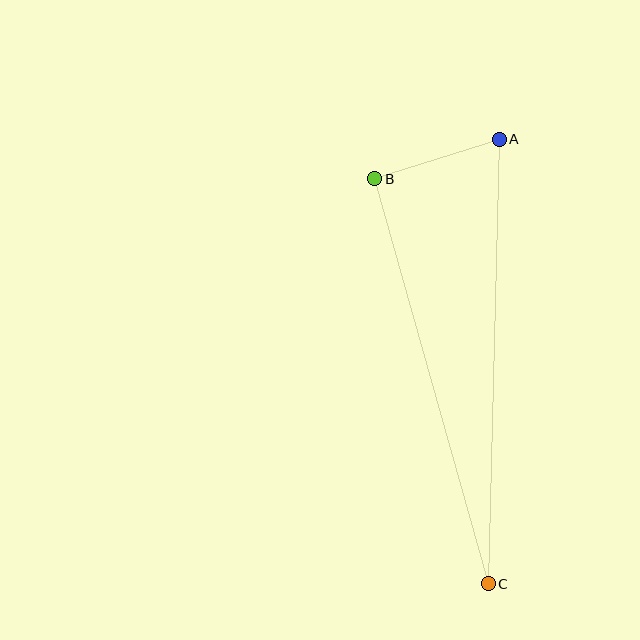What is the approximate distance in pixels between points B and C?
The distance between B and C is approximately 420 pixels.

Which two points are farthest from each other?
Points A and C are farthest from each other.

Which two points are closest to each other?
Points A and B are closest to each other.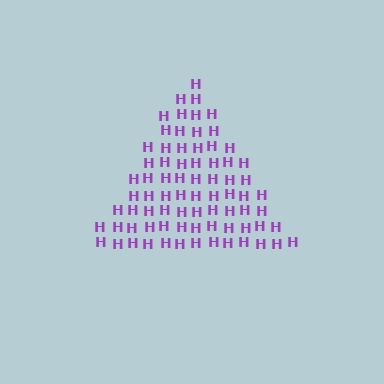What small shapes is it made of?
It is made of small letter H's.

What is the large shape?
The large shape is a triangle.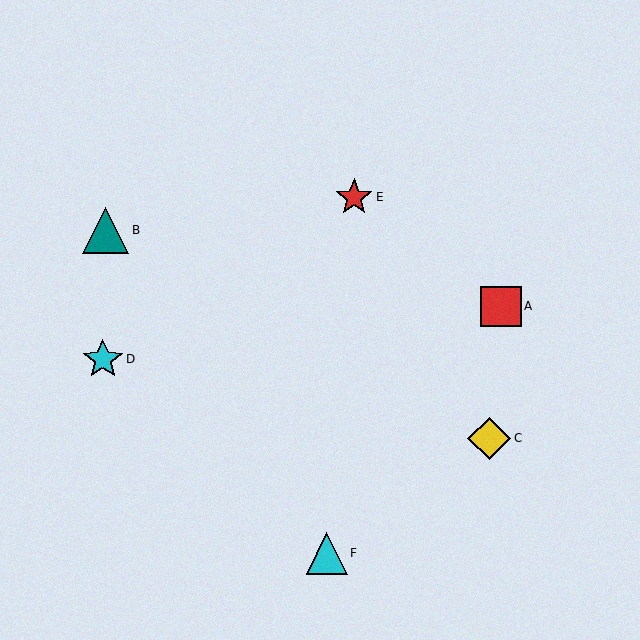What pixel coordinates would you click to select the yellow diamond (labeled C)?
Click at (489, 438) to select the yellow diamond C.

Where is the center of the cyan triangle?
The center of the cyan triangle is at (327, 553).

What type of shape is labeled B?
Shape B is a teal triangle.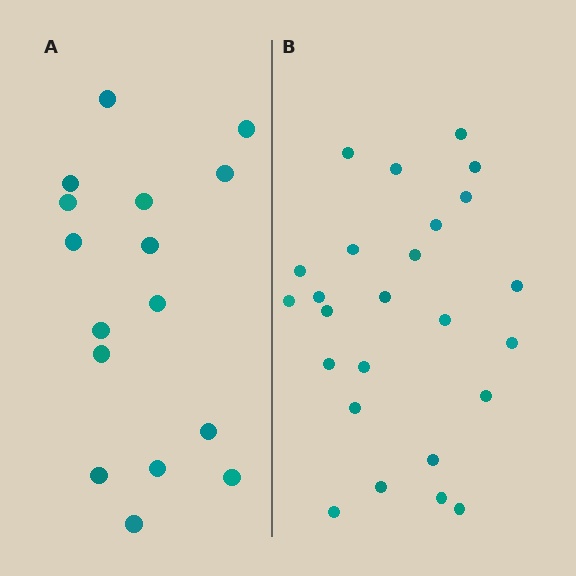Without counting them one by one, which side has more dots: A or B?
Region B (the right region) has more dots.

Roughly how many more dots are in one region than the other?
Region B has roughly 8 or so more dots than region A.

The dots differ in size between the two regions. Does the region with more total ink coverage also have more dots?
No. Region A has more total ink coverage because its dots are larger, but region B actually contains more individual dots. Total area can be misleading — the number of items is what matters here.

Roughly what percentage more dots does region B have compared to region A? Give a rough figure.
About 55% more.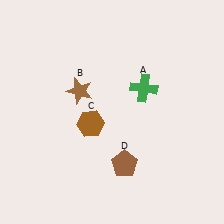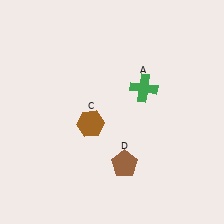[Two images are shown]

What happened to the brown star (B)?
The brown star (B) was removed in Image 2. It was in the top-left area of Image 1.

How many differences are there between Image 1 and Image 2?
There is 1 difference between the two images.